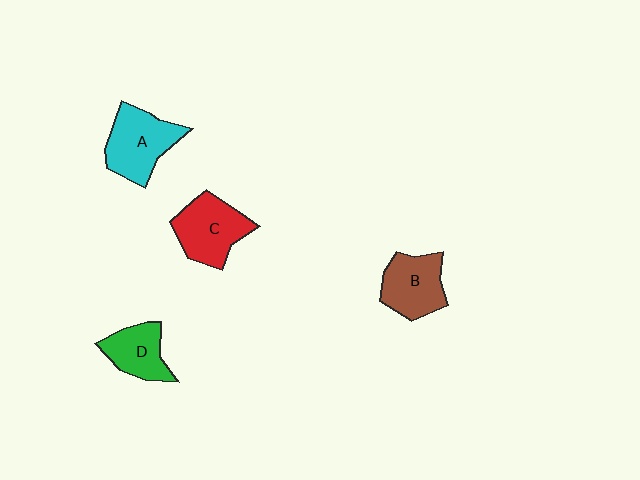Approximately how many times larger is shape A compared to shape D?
Approximately 1.4 times.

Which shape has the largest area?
Shape A (cyan).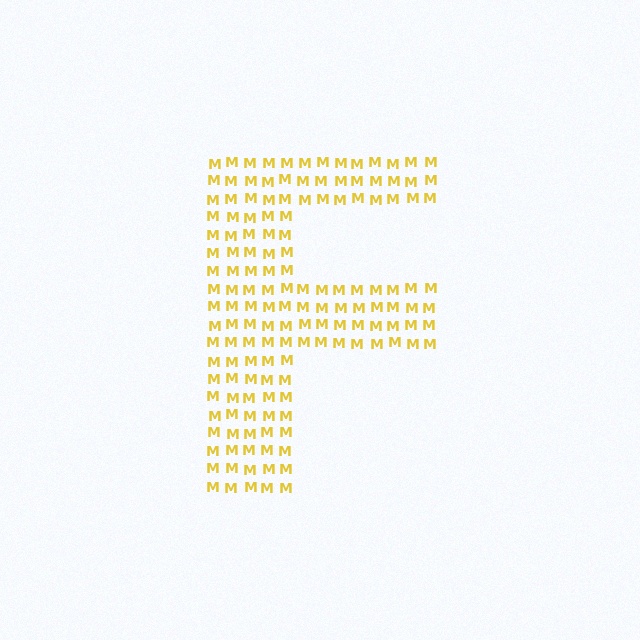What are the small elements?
The small elements are letter M's.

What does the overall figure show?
The overall figure shows the letter F.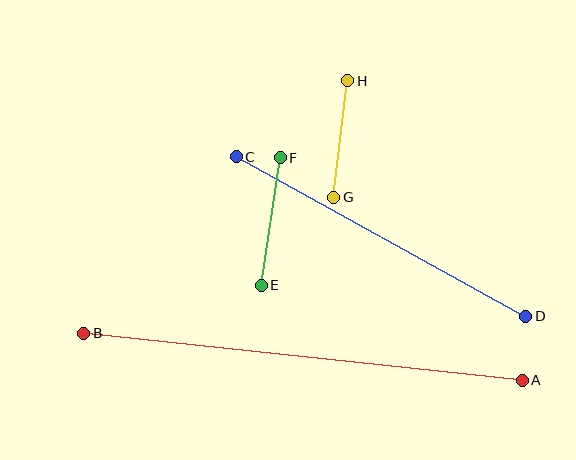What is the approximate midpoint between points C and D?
The midpoint is at approximately (381, 236) pixels.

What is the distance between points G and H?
The distance is approximately 118 pixels.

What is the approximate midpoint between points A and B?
The midpoint is at approximately (303, 357) pixels.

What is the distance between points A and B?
The distance is approximately 441 pixels.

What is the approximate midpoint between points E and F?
The midpoint is at approximately (271, 221) pixels.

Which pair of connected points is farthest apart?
Points A and B are farthest apart.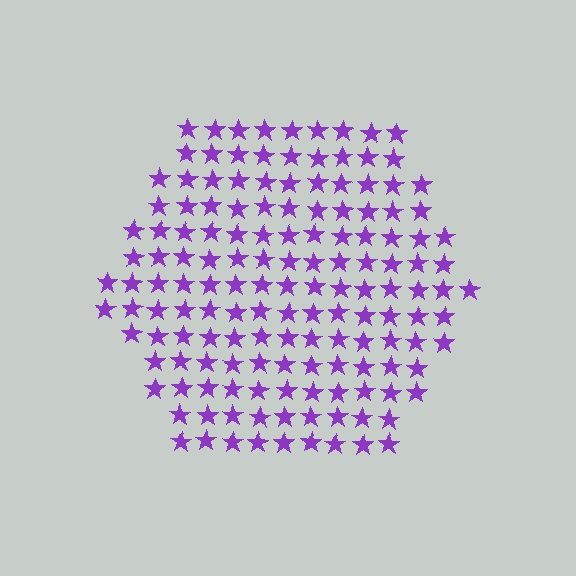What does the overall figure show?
The overall figure shows a hexagon.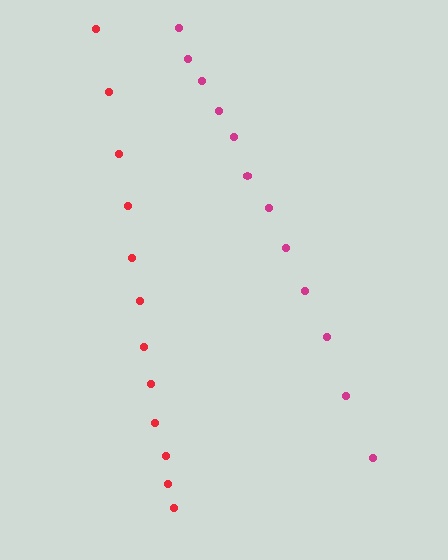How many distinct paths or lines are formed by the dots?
There are 2 distinct paths.